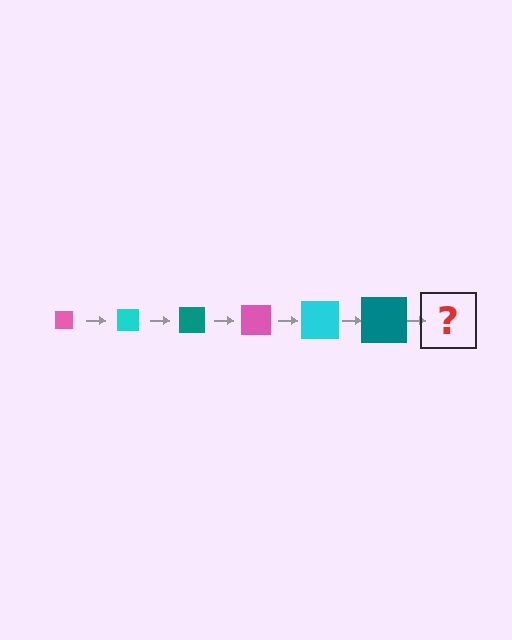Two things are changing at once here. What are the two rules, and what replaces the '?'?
The two rules are that the square grows larger each step and the color cycles through pink, cyan, and teal. The '?' should be a pink square, larger than the previous one.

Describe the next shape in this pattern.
It should be a pink square, larger than the previous one.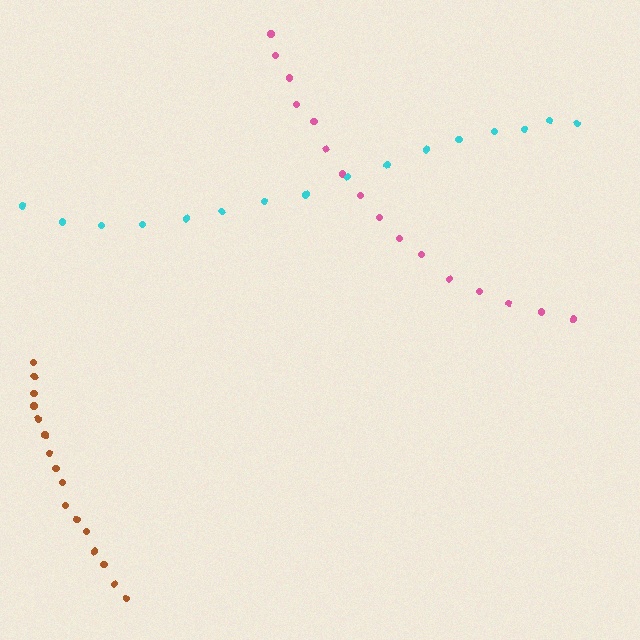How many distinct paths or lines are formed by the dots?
There are 3 distinct paths.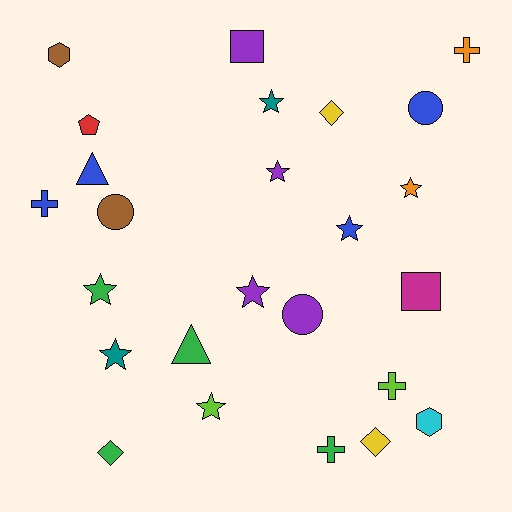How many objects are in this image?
There are 25 objects.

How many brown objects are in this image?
There are 2 brown objects.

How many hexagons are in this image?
There are 2 hexagons.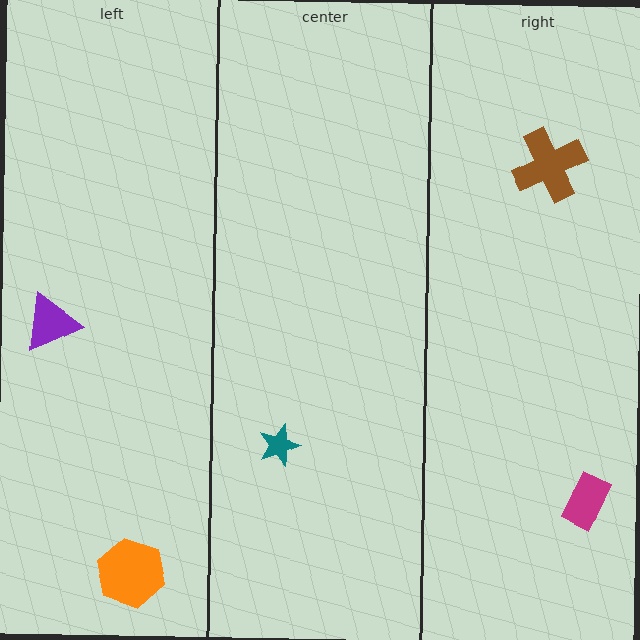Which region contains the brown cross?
The right region.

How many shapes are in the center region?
1.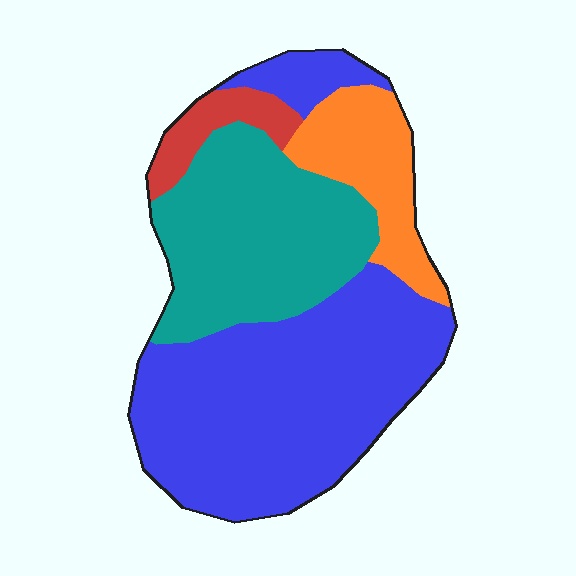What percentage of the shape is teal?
Teal takes up about one third (1/3) of the shape.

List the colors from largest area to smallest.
From largest to smallest: blue, teal, orange, red.